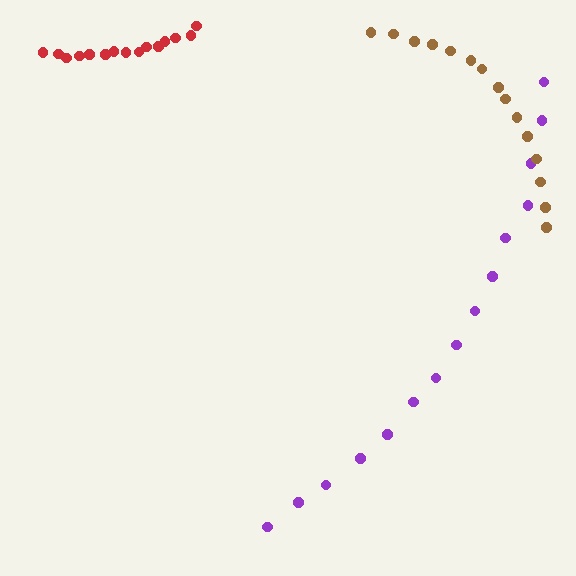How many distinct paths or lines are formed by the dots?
There are 3 distinct paths.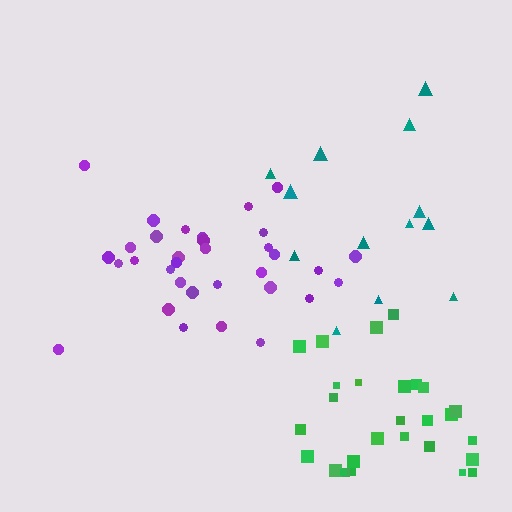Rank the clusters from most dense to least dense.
purple, green, teal.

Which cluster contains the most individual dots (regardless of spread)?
Purple (33).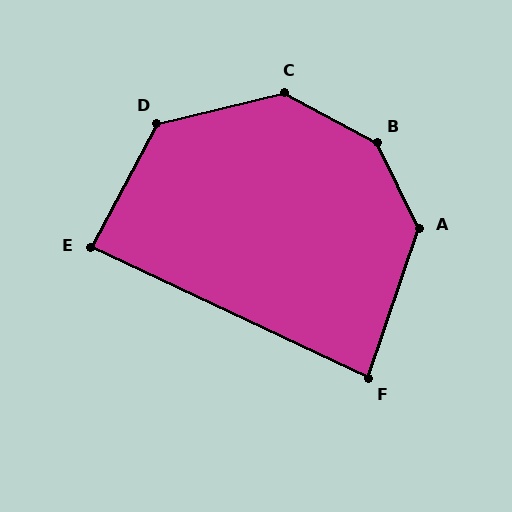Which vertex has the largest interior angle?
B, at approximately 145 degrees.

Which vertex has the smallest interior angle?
F, at approximately 84 degrees.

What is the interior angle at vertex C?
Approximately 138 degrees (obtuse).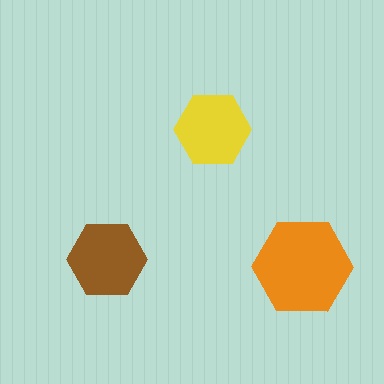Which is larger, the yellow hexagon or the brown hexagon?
The brown one.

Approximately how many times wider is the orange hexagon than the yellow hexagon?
About 1.5 times wider.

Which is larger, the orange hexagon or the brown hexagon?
The orange one.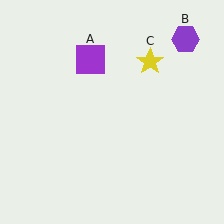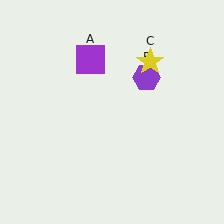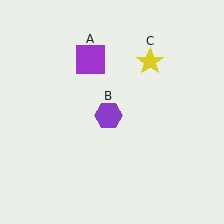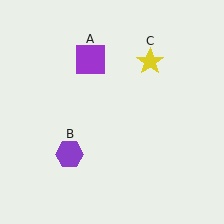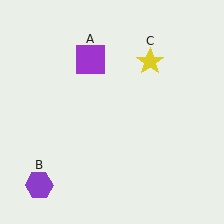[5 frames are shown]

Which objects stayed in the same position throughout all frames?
Purple square (object A) and yellow star (object C) remained stationary.